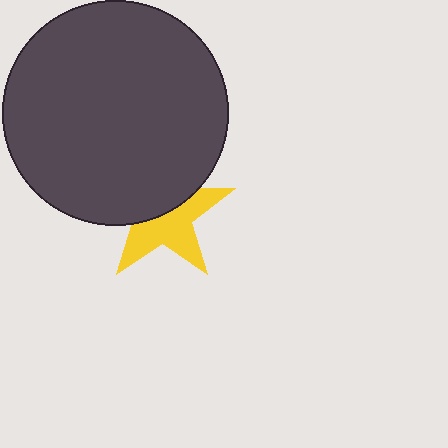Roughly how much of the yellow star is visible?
About half of it is visible (roughly 53%).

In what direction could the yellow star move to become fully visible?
The yellow star could move down. That would shift it out from behind the dark gray circle entirely.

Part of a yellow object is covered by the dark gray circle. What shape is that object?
It is a star.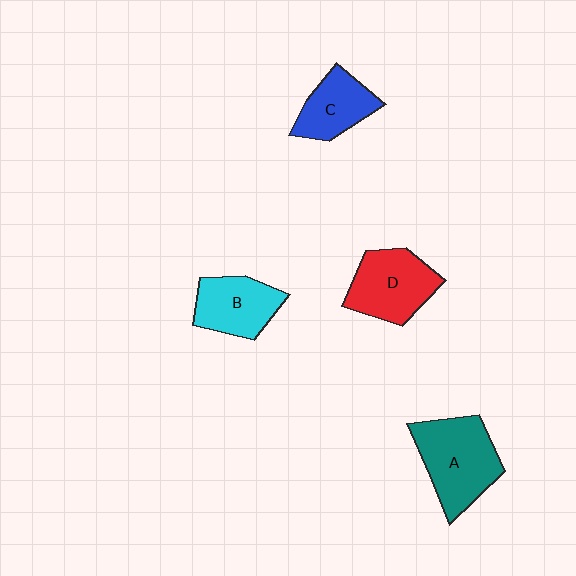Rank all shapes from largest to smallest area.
From largest to smallest: A (teal), D (red), B (cyan), C (blue).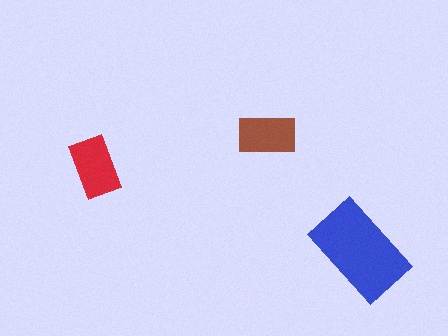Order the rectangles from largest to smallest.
the blue one, the red one, the brown one.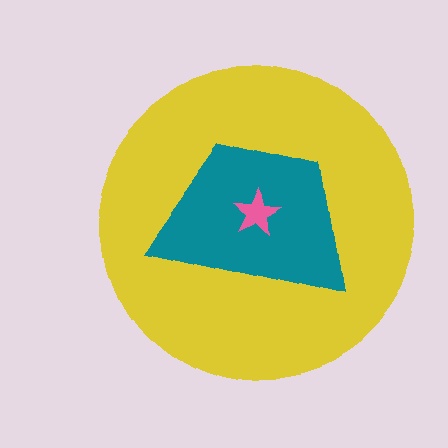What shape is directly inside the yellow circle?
The teal trapezoid.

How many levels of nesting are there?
3.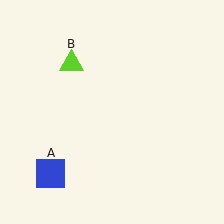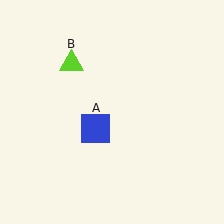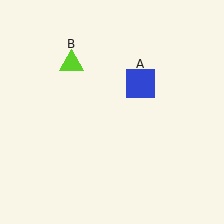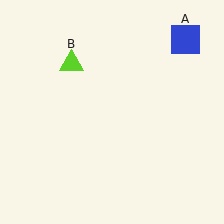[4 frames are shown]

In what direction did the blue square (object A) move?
The blue square (object A) moved up and to the right.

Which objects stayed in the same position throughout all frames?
Lime triangle (object B) remained stationary.